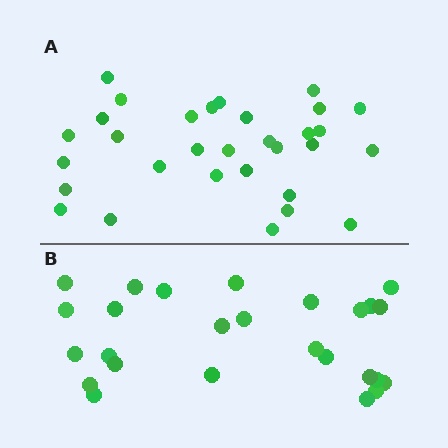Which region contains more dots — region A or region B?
Region A (the top region) has more dots.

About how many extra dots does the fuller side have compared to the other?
Region A has about 5 more dots than region B.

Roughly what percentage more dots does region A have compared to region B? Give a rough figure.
About 20% more.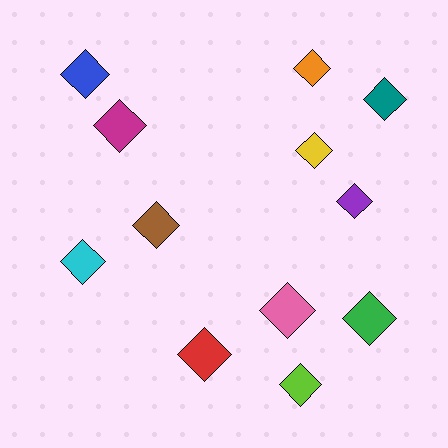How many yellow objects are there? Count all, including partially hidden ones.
There is 1 yellow object.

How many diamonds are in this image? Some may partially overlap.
There are 12 diamonds.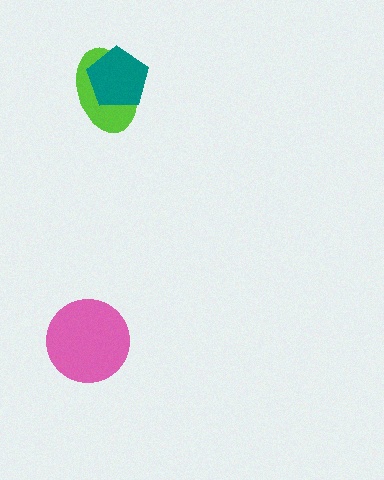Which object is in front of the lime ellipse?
The teal pentagon is in front of the lime ellipse.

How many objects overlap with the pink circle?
0 objects overlap with the pink circle.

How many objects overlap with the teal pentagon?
1 object overlaps with the teal pentagon.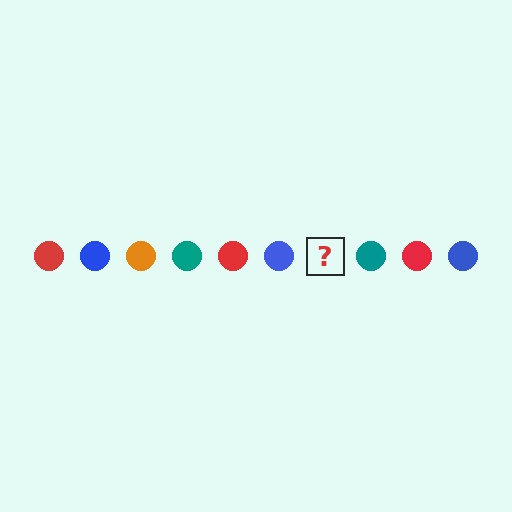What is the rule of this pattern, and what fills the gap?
The rule is that the pattern cycles through red, blue, orange, teal circles. The gap should be filled with an orange circle.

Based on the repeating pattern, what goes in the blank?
The blank should be an orange circle.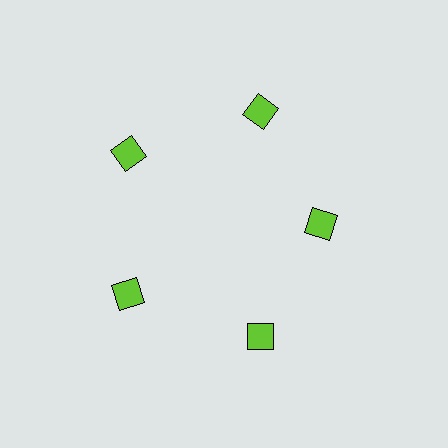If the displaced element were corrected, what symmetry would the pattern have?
It would have 5-fold rotational symmetry — the pattern would map onto itself every 72 degrees.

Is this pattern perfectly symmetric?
No. The 5 lime squares are arranged in a ring, but one element near the 3 o'clock position is pulled inward toward the center, breaking the 5-fold rotational symmetry.